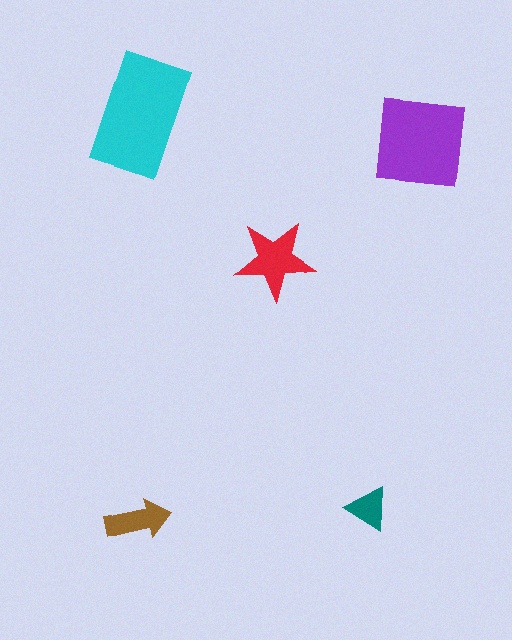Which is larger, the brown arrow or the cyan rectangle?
The cyan rectangle.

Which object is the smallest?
The teal triangle.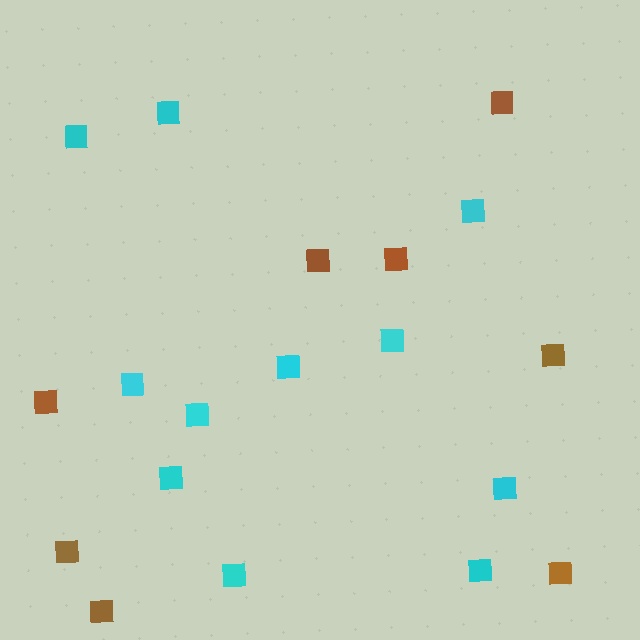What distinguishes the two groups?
There are 2 groups: one group of brown squares (8) and one group of cyan squares (11).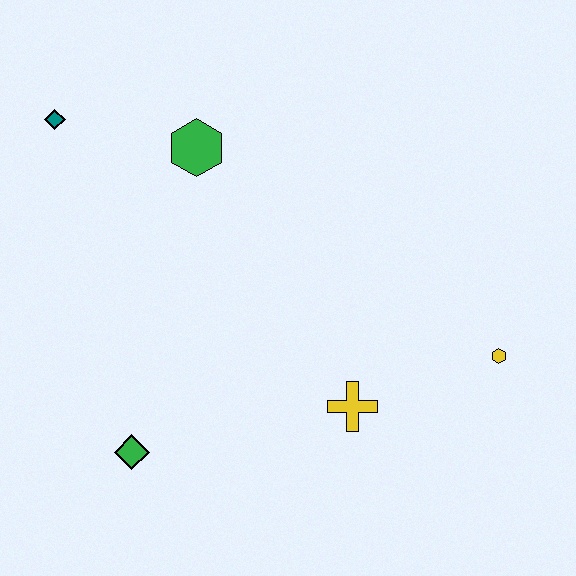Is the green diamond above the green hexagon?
No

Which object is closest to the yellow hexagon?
The yellow cross is closest to the yellow hexagon.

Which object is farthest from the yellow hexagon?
The teal diamond is farthest from the yellow hexagon.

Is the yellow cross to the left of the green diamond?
No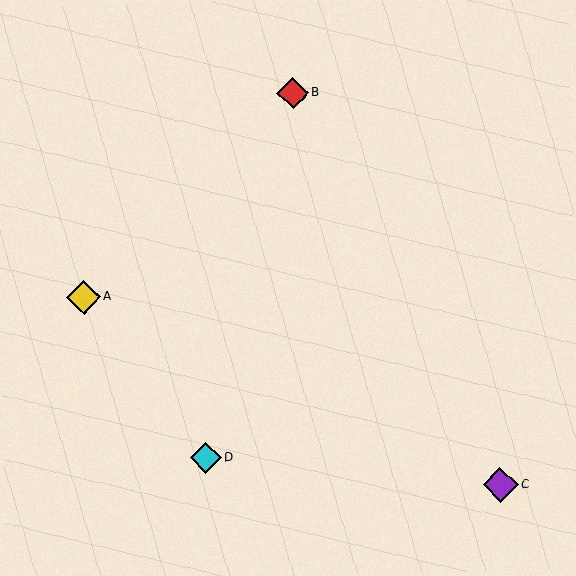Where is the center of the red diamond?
The center of the red diamond is at (293, 93).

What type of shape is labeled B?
Shape B is a red diamond.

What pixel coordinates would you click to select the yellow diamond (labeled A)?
Click at (84, 297) to select the yellow diamond A.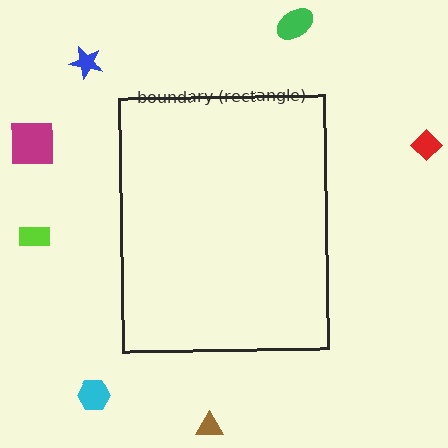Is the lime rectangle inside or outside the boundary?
Outside.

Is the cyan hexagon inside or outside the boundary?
Outside.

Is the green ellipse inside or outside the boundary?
Outside.